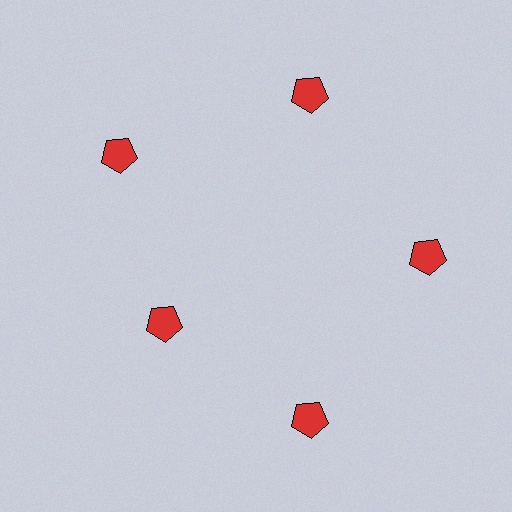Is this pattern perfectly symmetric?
No. The 5 red pentagons are arranged in a ring, but one element near the 8 o'clock position is pulled inward toward the center, breaking the 5-fold rotational symmetry.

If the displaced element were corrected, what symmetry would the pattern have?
It would have 5-fold rotational symmetry — the pattern would map onto itself every 72 degrees.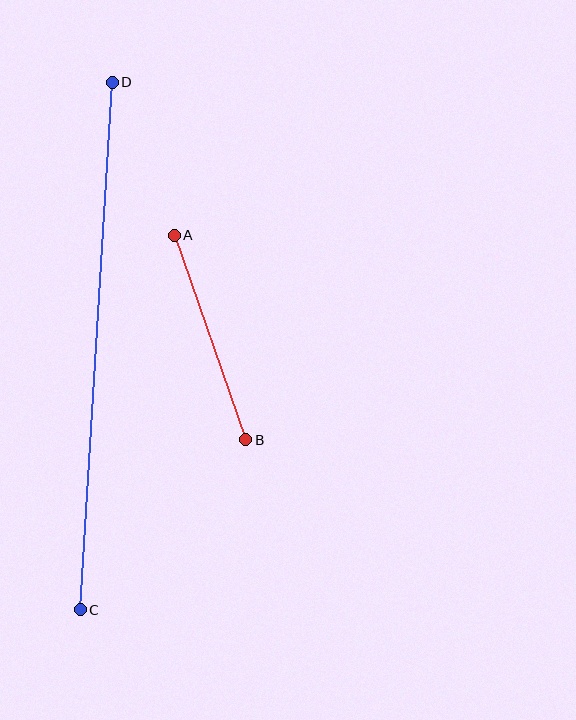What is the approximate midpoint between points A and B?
The midpoint is at approximately (210, 338) pixels.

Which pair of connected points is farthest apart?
Points C and D are farthest apart.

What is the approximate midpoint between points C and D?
The midpoint is at approximately (96, 346) pixels.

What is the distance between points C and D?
The distance is approximately 529 pixels.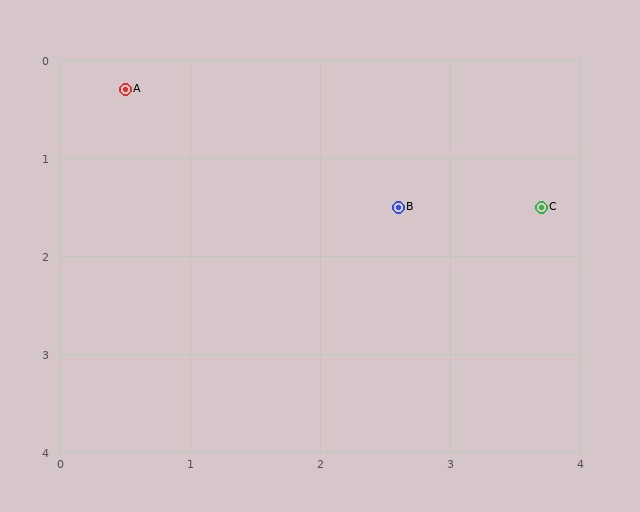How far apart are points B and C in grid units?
Points B and C are about 1.1 grid units apart.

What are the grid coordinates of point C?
Point C is at approximately (3.7, 1.5).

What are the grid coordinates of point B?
Point B is at approximately (2.6, 1.5).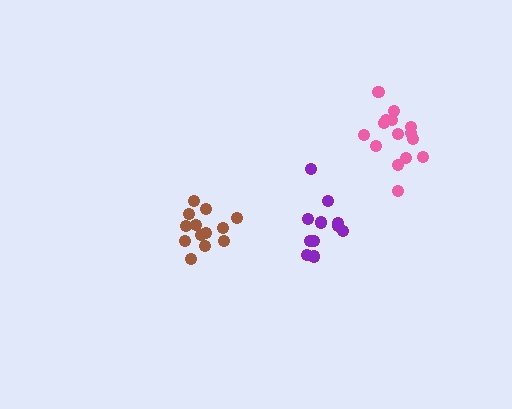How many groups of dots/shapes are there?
There are 3 groups.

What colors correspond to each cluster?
The clusters are colored: pink, purple, brown.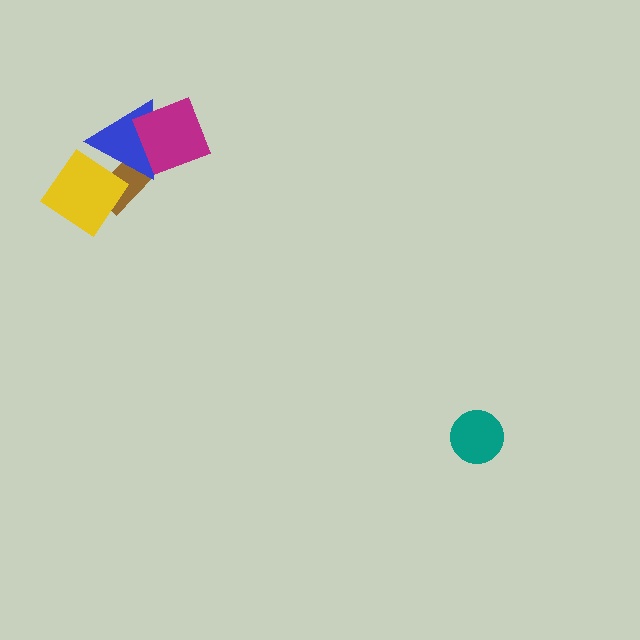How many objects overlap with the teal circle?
0 objects overlap with the teal circle.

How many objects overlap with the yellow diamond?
2 objects overlap with the yellow diamond.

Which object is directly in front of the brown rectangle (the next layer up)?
The yellow diamond is directly in front of the brown rectangle.